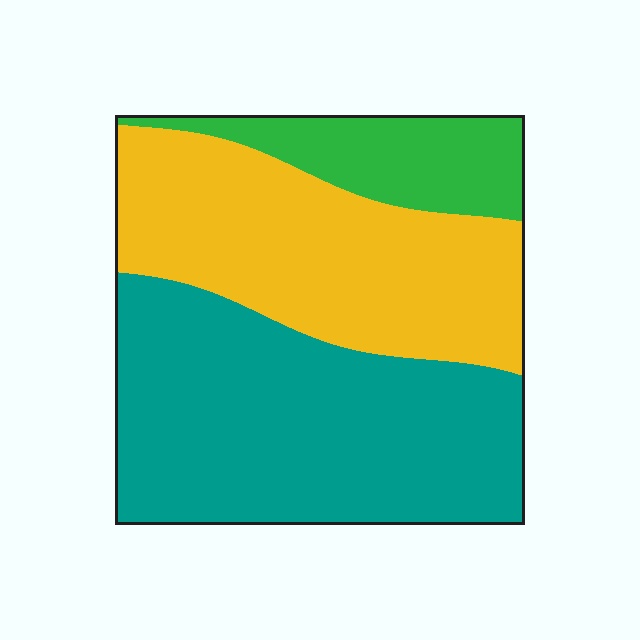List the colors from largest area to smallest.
From largest to smallest: teal, yellow, green.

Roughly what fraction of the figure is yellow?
Yellow covers about 40% of the figure.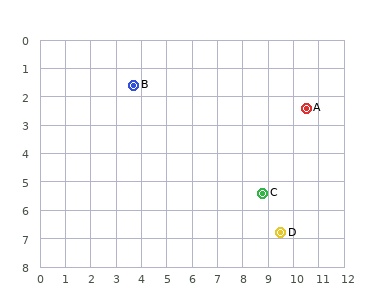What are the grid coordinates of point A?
Point A is at approximately (10.5, 2.4).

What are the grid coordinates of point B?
Point B is at approximately (3.7, 1.6).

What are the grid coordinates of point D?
Point D is at approximately (9.5, 6.8).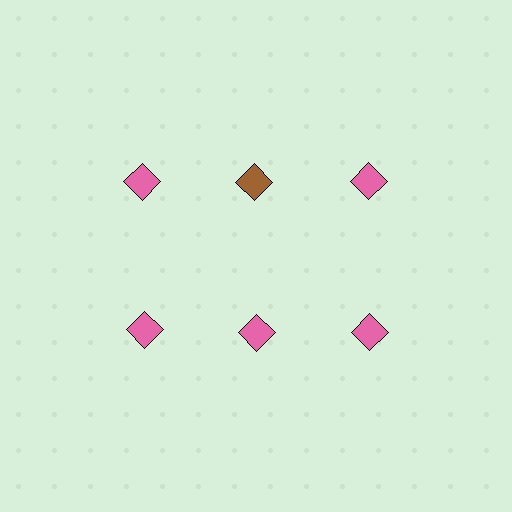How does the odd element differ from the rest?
It has a different color: brown instead of pink.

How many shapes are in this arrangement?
There are 6 shapes arranged in a grid pattern.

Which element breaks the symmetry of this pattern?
The brown diamond in the top row, second from left column breaks the symmetry. All other shapes are pink diamonds.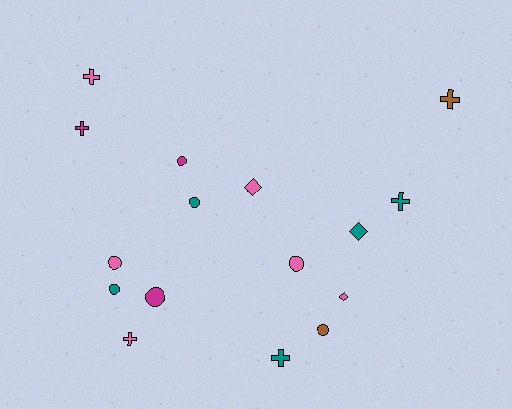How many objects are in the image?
There are 16 objects.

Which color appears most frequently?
Pink, with 6 objects.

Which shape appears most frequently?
Circle, with 7 objects.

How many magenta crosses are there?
There is 1 magenta cross.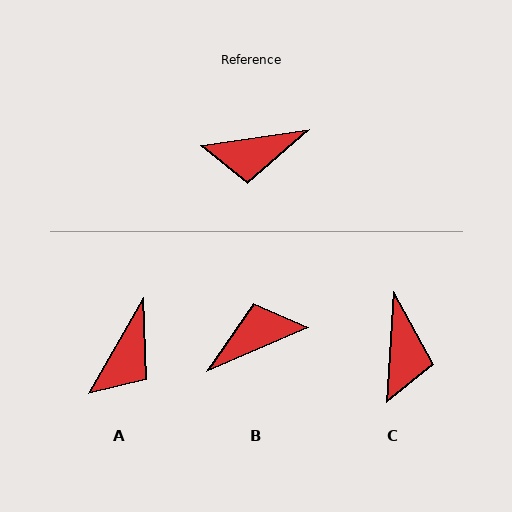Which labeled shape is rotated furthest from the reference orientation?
B, about 165 degrees away.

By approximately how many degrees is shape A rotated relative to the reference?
Approximately 52 degrees counter-clockwise.